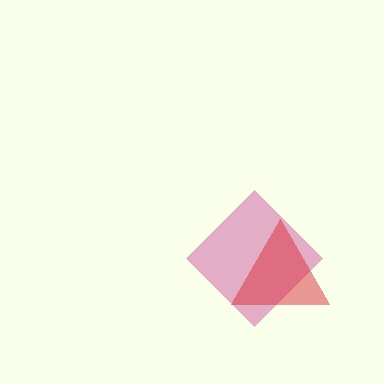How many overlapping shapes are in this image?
There are 2 overlapping shapes in the image.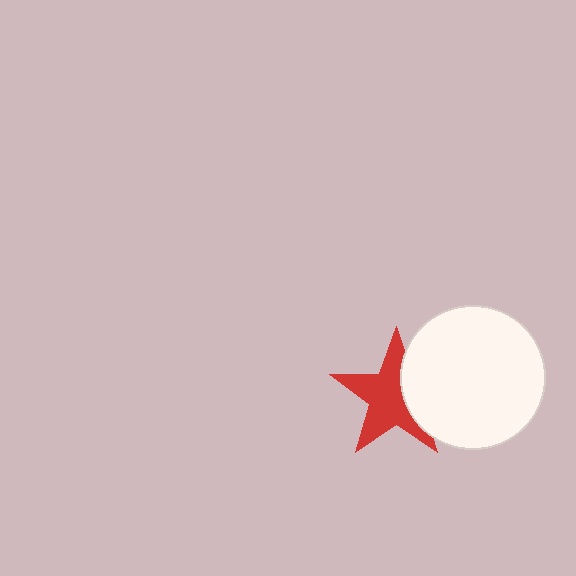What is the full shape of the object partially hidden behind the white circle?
The partially hidden object is a red star.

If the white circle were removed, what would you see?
You would see the complete red star.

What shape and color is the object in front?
The object in front is a white circle.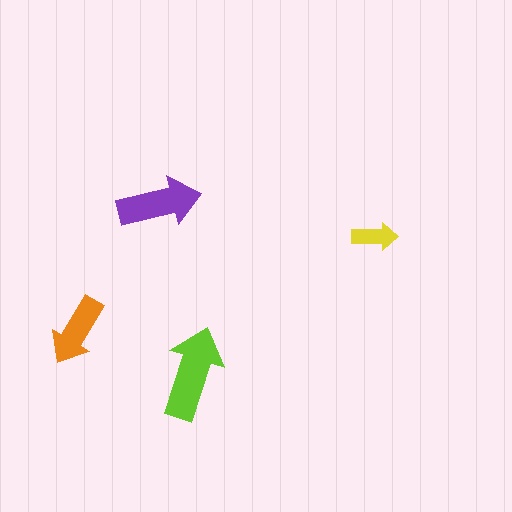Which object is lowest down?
The lime arrow is bottommost.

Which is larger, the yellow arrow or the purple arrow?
The purple one.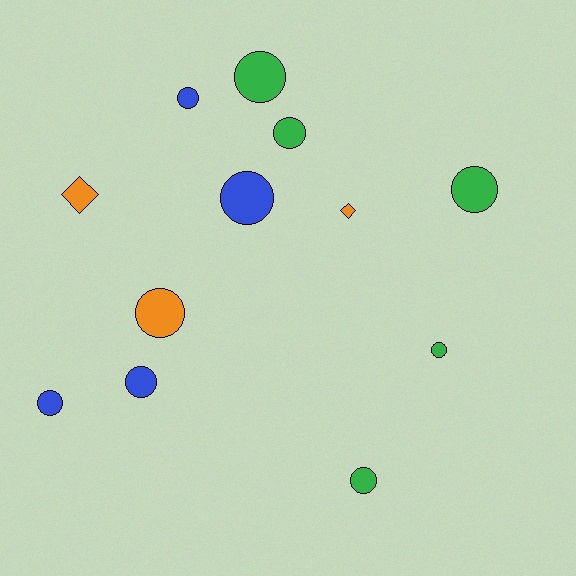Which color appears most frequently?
Green, with 5 objects.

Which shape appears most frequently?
Circle, with 10 objects.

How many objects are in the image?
There are 12 objects.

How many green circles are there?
There are 5 green circles.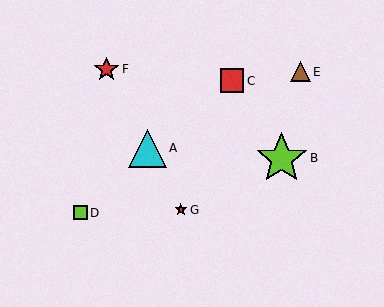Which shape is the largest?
The lime star (labeled B) is the largest.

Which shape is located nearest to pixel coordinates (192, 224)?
The red star (labeled G) at (181, 210) is nearest to that location.